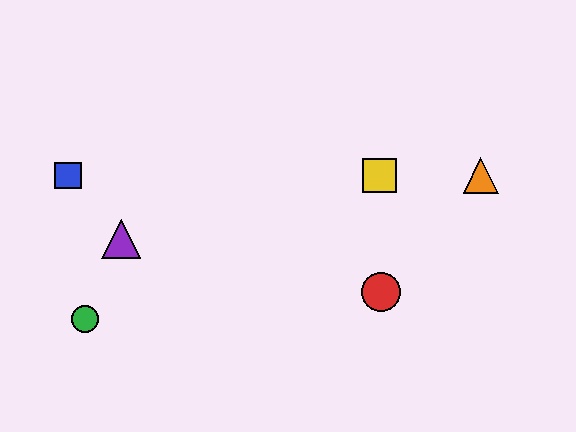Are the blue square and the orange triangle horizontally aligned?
Yes, both are at y≈176.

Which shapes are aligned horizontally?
The blue square, the yellow square, the orange triangle are aligned horizontally.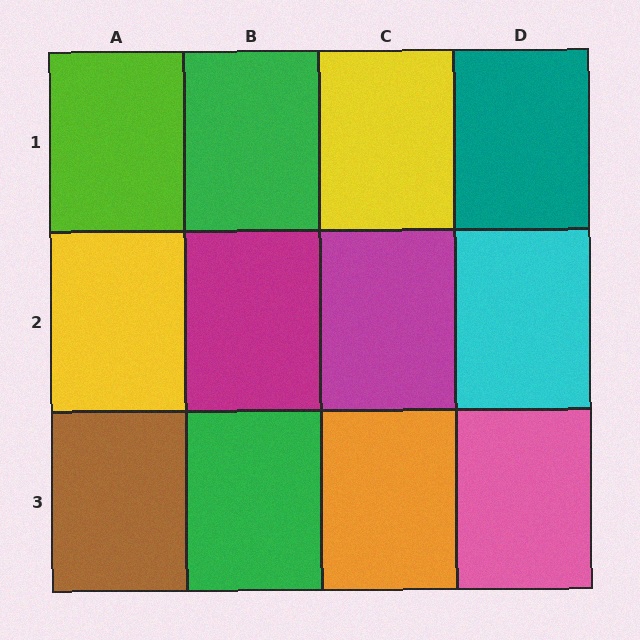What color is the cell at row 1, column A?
Lime.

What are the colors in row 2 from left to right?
Yellow, magenta, magenta, cyan.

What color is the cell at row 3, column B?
Green.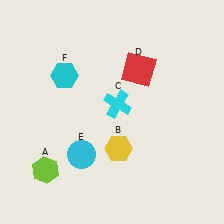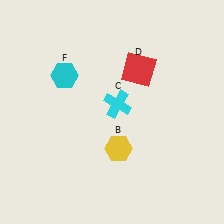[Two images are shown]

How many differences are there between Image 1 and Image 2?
There are 2 differences between the two images.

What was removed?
The lime hexagon (A), the cyan circle (E) were removed in Image 2.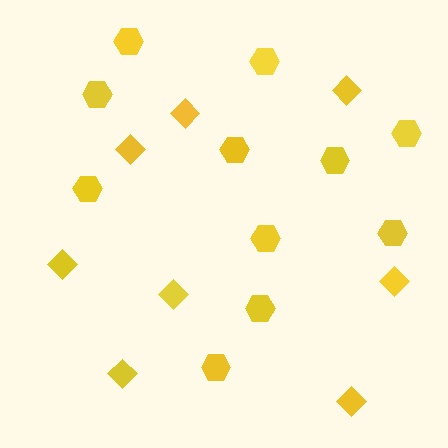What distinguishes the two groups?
There are 2 groups: one group of diamonds (8) and one group of hexagons (11).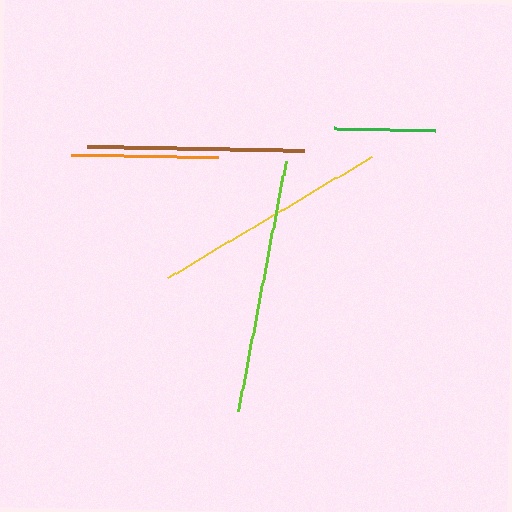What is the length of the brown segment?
The brown segment is approximately 217 pixels long.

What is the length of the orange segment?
The orange segment is approximately 147 pixels long.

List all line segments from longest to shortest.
From longest to shortest: lime, yellow, brown, orange, green.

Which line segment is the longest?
The lime line is the longest at approximately 255 pixels.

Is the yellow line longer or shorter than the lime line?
The lime line is longer than the yellow line.